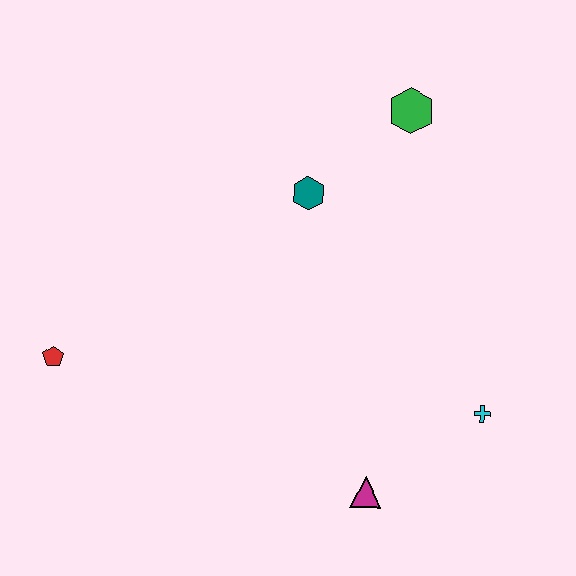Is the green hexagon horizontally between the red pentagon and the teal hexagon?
No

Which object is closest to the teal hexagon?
The green hexagon is closest to the teal hexagon.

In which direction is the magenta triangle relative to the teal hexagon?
The magenta triangle is below the teal hexagon.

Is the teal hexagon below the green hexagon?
Yes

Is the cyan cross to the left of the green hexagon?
No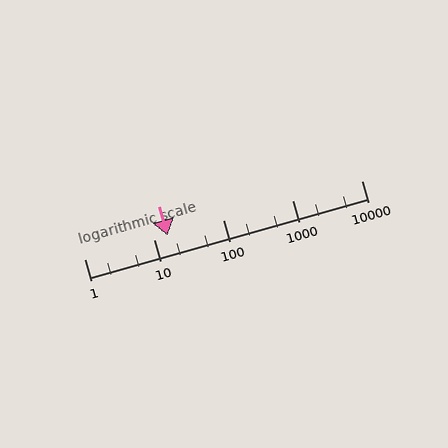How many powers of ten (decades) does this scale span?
The scale spans 4 decades, from 1 to 10000.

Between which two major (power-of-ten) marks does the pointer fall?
The pointer is between 10 and 100.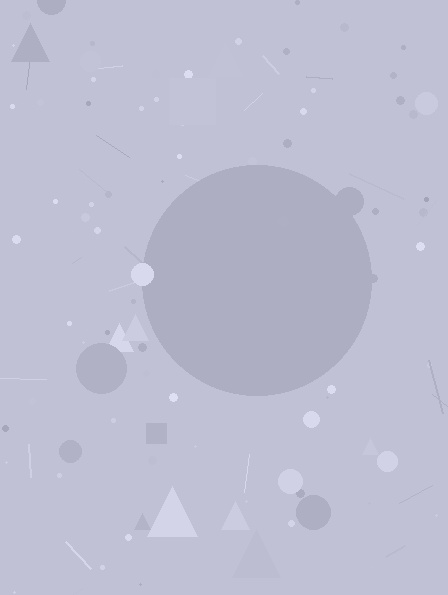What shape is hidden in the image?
A circle is hidden in the image.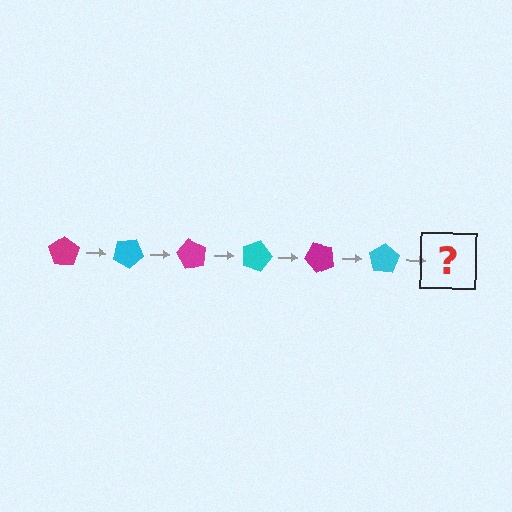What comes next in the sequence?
The next element should be a magenta pentagon, rotated 180 degrees from the start.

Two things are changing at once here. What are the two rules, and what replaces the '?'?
The two rules are that it rotates 30 degrees each step and the color cycles through magenta and cyan. The '?' should be a magenta pentagon, rotated 180 degrees from the start.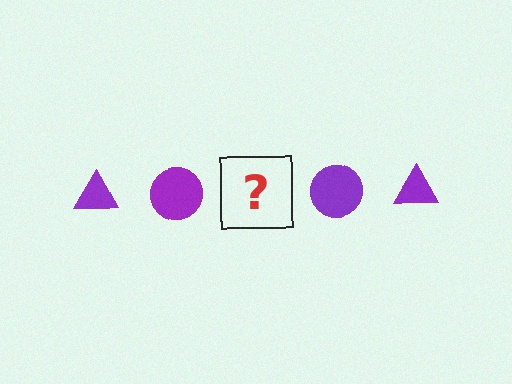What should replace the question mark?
The question mark should be replaced with a purple triangle.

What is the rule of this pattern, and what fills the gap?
The rule is that the pattern cycles through triangle, circle shapes in purple. The gap should be filled with a purple triangle.